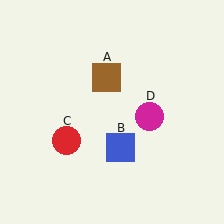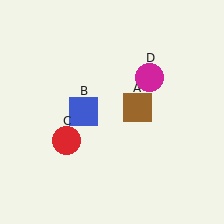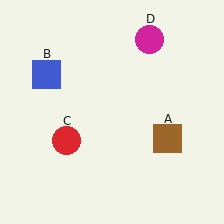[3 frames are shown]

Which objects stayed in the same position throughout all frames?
Red circle (object C) remained stationary.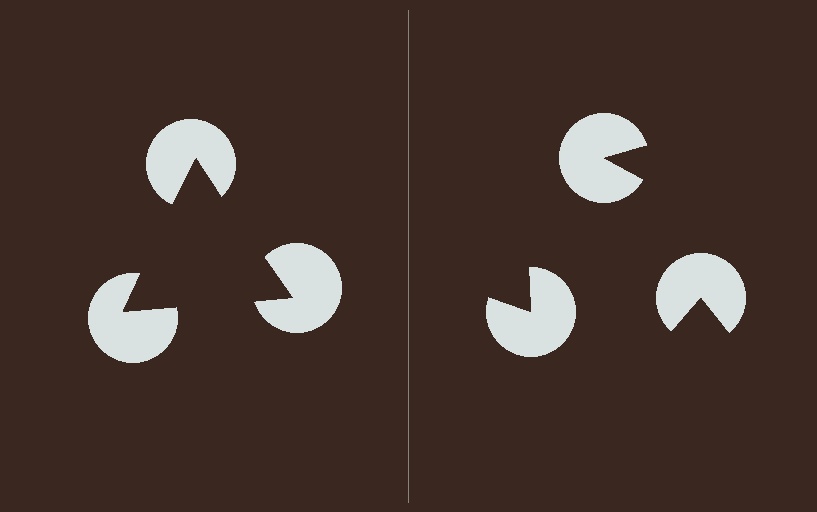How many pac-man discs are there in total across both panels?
6 — 3 on each side.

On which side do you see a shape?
An illusory triangle appears on the left side. On the right side the wedge cuts are rotated, so no coherent shape forms.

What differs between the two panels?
The pac-man discs are positioned identically on both sides; only the wedge orientations differ. On the left they align to a triangle; on the right they are misaligned.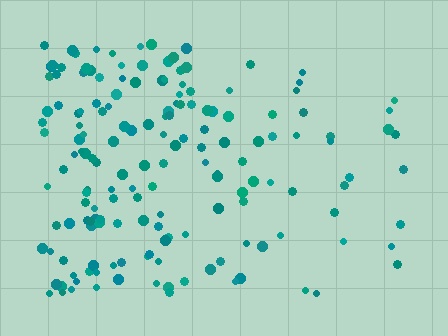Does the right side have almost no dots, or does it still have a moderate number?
Still a moderate number, just noticeably fewer than the left.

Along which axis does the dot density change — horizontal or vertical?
Horizontal.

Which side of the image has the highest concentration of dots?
The left.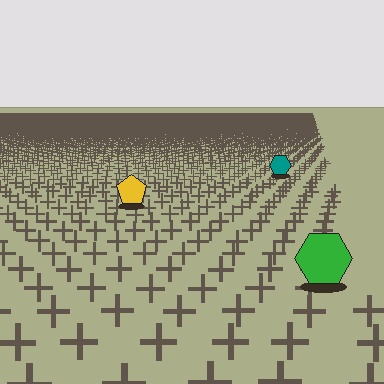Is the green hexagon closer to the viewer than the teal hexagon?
Yes. The green hexagon is closer — you can tell from the texture gradient: the ground texture is coarser near it.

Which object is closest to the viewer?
The green hexagon is closest. The texture marks near it are larger and more spread out.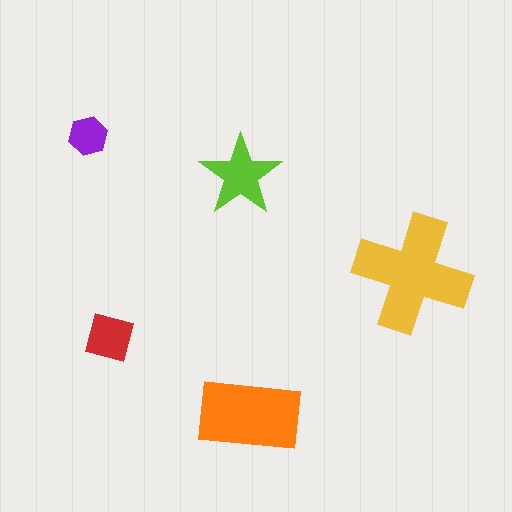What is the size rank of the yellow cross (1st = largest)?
1st.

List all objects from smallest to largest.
The purple hexagon, the red square, the lime star, the orange rectangle, the yellow cross.